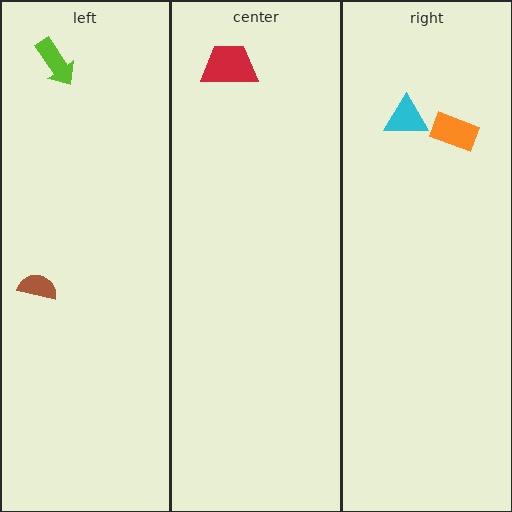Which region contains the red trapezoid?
The center region.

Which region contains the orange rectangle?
The right region.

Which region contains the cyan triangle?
The right region.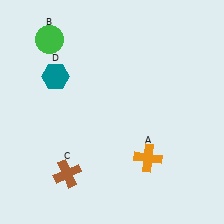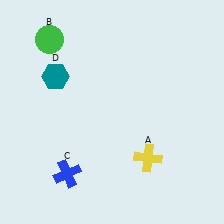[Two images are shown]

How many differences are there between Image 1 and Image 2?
There are 2 differences between the two images.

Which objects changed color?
A changed from orange to yellow. C changed from brown to blue.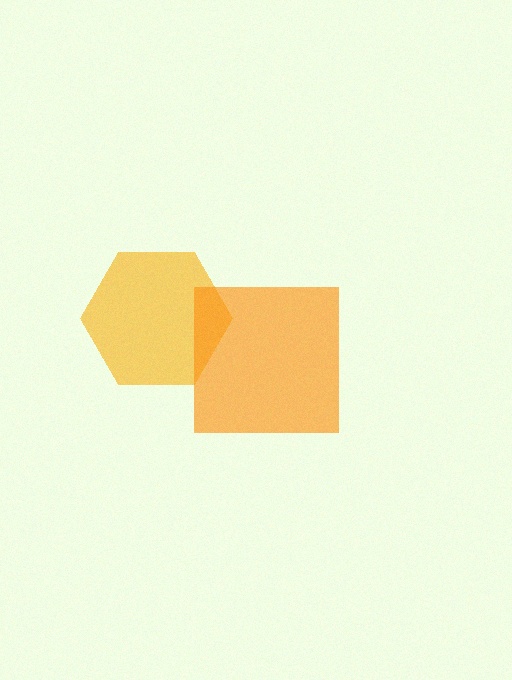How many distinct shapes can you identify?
There are 2 distinct shapes: a yellow hexagon, an orange square.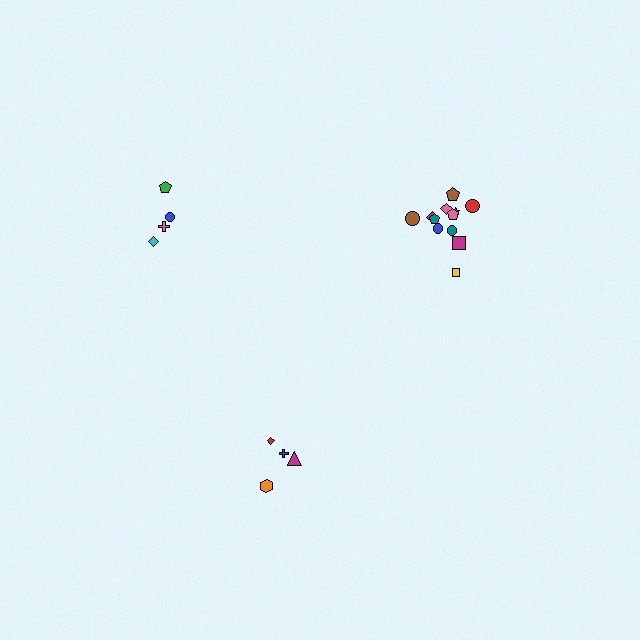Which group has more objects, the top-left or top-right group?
The top-right group.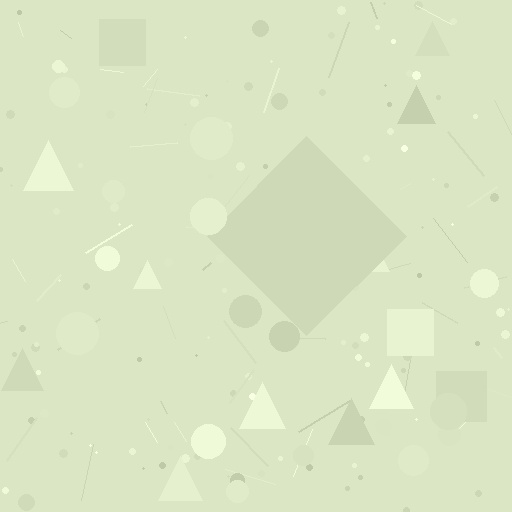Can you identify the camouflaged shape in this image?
The camouflaged shape is a diamond.